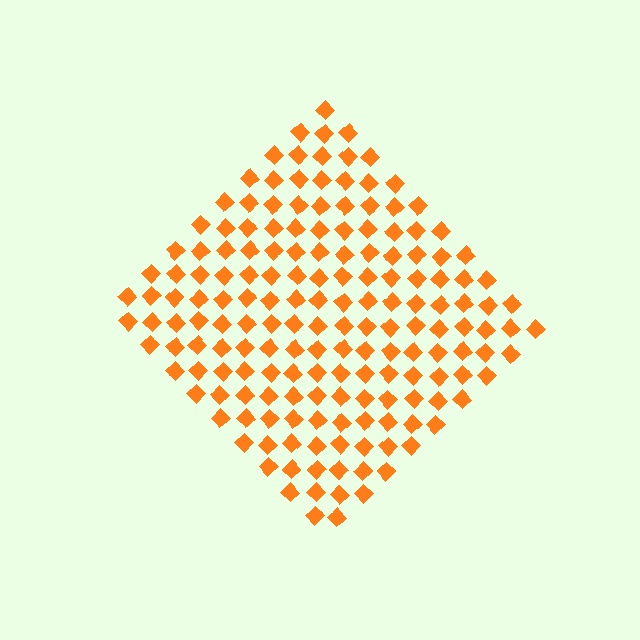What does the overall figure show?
The overall figure shows a diamond.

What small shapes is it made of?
It is made of small diamonds.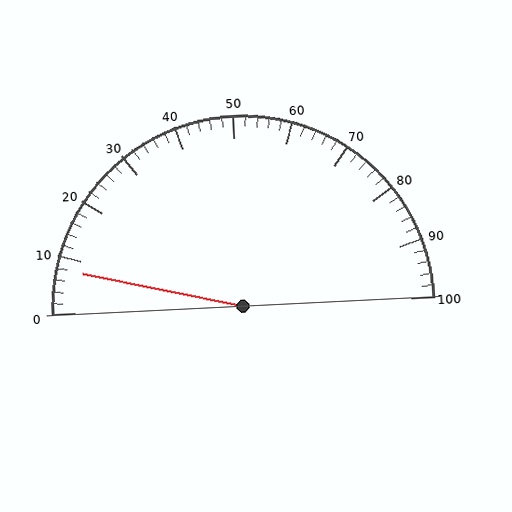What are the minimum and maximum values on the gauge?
The gauge ranges from 0 to 100.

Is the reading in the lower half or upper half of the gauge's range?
The reading is in the lower half of the range (0 to 100).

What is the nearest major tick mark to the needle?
The nearest major tick mark is 10.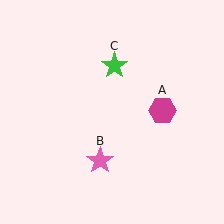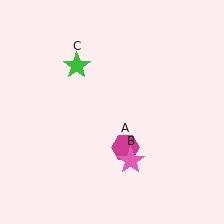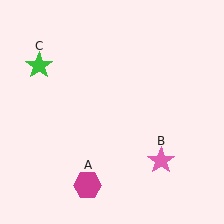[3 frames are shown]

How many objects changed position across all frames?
3 objects changed position: magenta hexagon (object A), pink star (object B), green star (object C).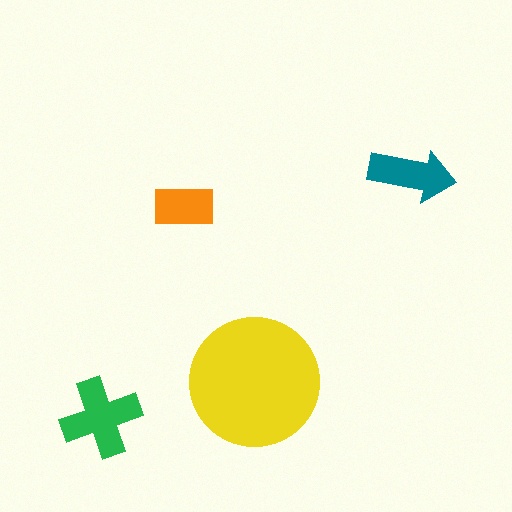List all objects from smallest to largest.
The orange rectangle, the teal arrow, the green cross, the yellow circle.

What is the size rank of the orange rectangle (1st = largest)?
4th.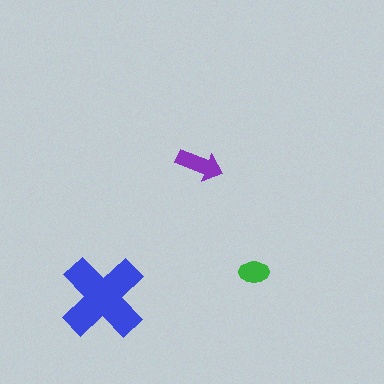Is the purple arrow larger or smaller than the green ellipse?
Larger.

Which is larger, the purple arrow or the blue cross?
The blue cross.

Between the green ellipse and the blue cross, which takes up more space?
The blue cross.